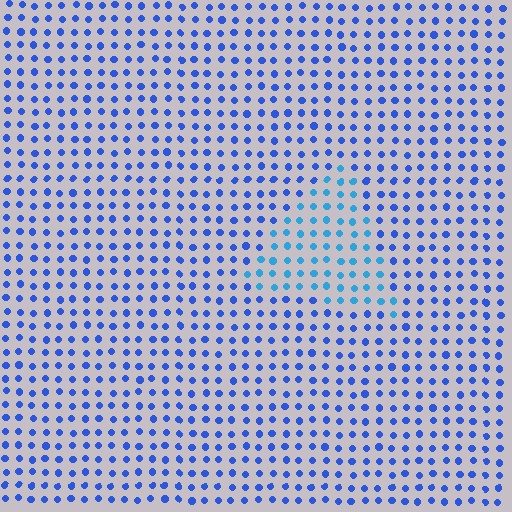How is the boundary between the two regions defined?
The boundary is defined purely by a slight shift in hue (about 27 degrees). Spacing, size, and orientation are identical on both sides.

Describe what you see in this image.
The image is filled with small blue elements in a uniform arrangement. A triangle-shaped region is visible where the elements are tinted to a slightly different hue, forming a subtle color boundary.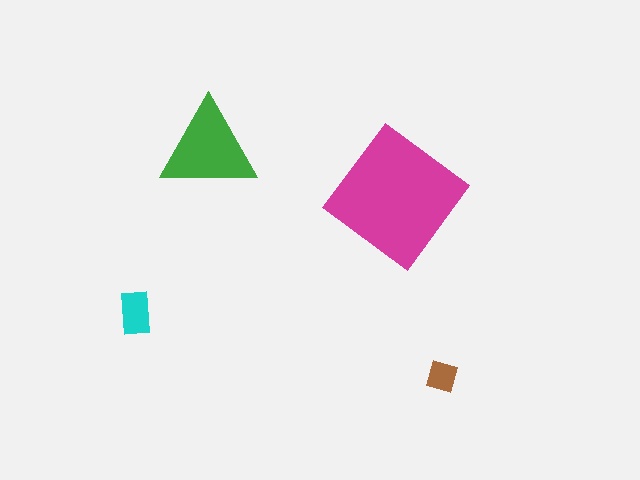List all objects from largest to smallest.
The magenta diamond, the green triangle, the cyan rectangle, the brown diamond.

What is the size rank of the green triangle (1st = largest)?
2nd.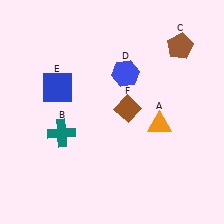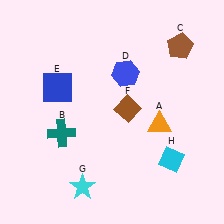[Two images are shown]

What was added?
A cyan star (G), a cyan diamond (H) were added in Image 2.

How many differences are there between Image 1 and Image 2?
There are 2 differences between the two images.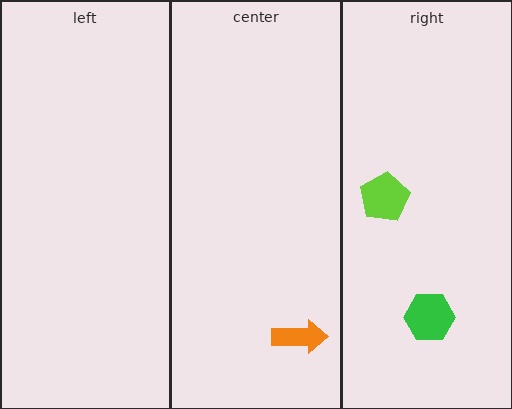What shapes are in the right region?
The green hexagon, the lime pentagon.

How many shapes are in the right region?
2.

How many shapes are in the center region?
1.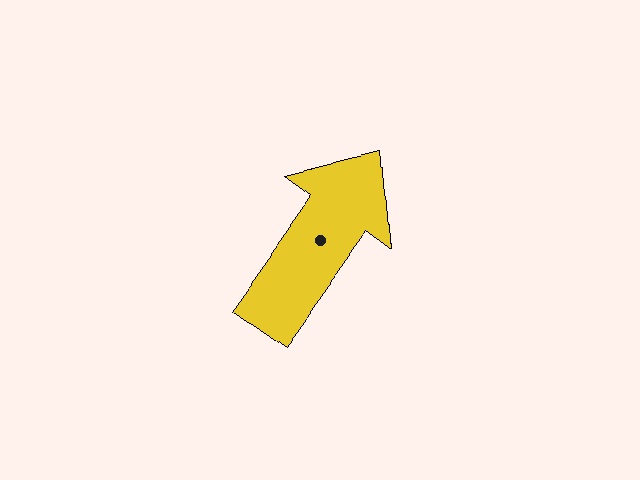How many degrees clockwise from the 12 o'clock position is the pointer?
Approximately 36 degrees.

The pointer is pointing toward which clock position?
Roughly 1 o'clock.